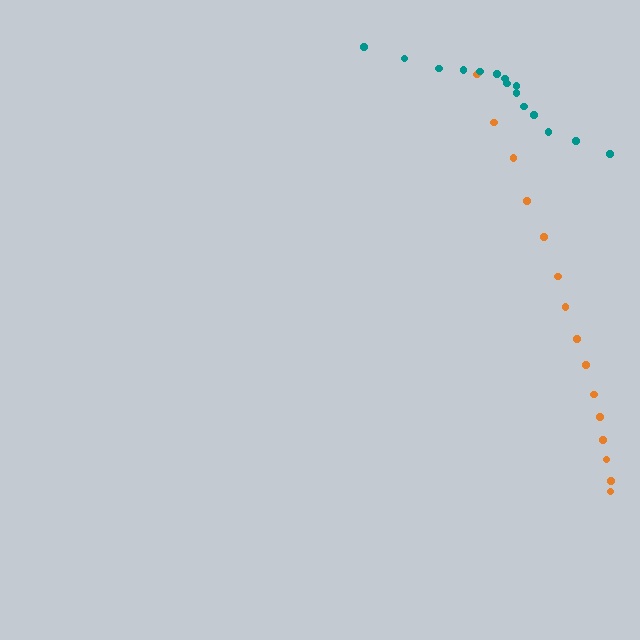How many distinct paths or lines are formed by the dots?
There are 2 distinct paths.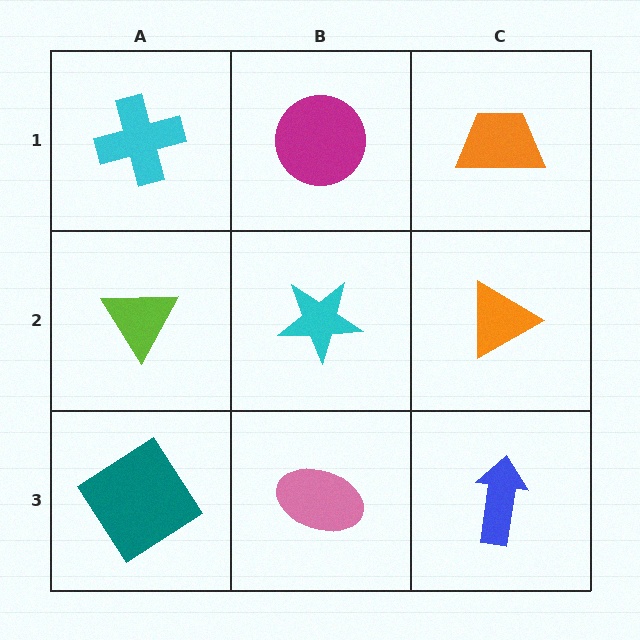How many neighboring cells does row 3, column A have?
2.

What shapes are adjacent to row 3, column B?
A cyan star (row 2, column B), a teal diamond (row 3, column A), a blue arrow (row 3, column C).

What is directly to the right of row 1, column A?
A magenta circle.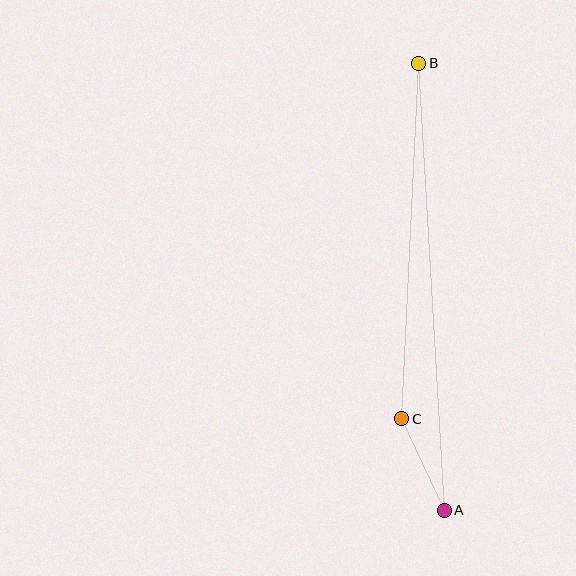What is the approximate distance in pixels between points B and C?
The distance between B and C is approximately 356 pixels.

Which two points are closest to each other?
Points A and C are closest to each other.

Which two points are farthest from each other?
Points A and B are farthest from each other.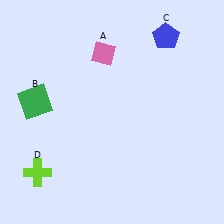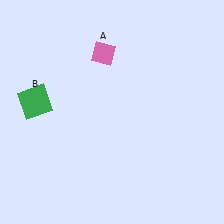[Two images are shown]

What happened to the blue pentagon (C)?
The blue pentagon (C) was removed in Image 2. It was in the top-right area of Image 1.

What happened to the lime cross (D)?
The lime cross (D) was removed in Image 2. It was in the bottom-left area of Image 1.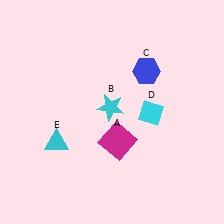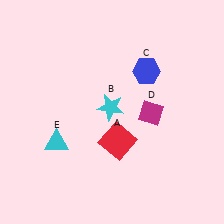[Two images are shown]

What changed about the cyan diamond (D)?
In Image 1, D is cyan. In Image 2, it changed to magenta.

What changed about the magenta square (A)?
In Image 1, A is magenta. In Image 2, it changed to red.